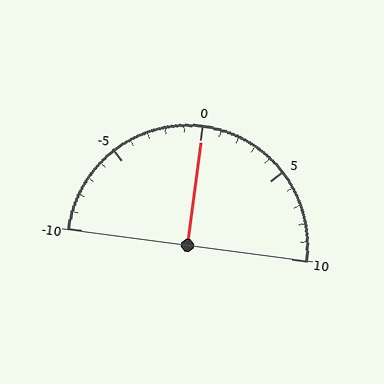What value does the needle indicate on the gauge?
The needle indicates approximately 0.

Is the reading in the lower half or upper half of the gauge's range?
The reading is in the upper half of the range (-10 to 10).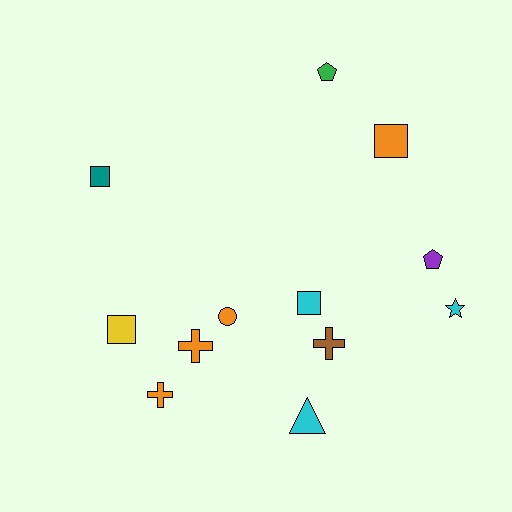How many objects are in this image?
There are 12 objects.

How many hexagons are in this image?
There are no hexagons.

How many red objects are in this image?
There are no red objects.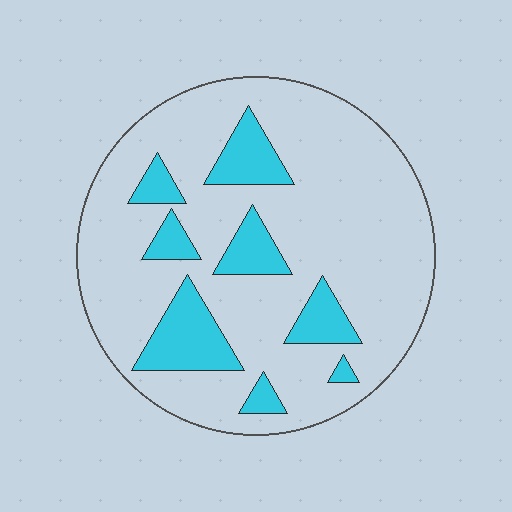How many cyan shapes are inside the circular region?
8.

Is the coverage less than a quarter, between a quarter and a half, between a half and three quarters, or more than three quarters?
Less than a quarter.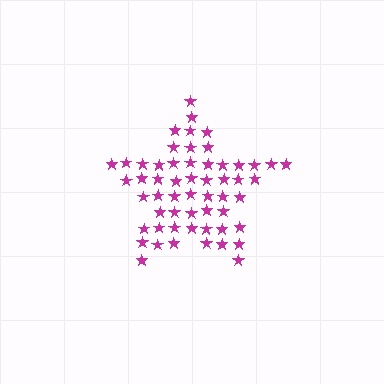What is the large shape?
The large shape is a star.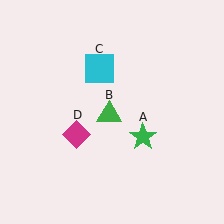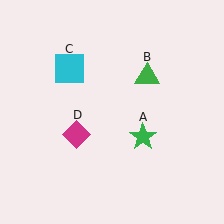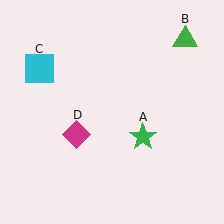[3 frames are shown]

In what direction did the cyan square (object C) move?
The cyan square (object C) moved left.